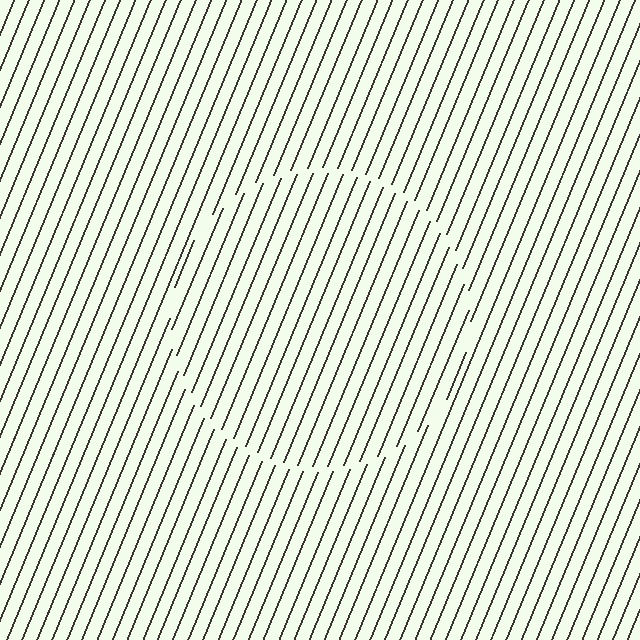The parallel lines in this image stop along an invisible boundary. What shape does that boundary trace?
An illusory circle. The interior of the shape contains the same grating, shifted by half a period — the contour is defined by the phase discontinuity where line-ends from the inner and outer gratings abut.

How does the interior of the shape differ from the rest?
The interior of the shape contains the same grating, shifted by half a period — the contour is defined by the phase discontinuity where line-ends from the inner and outer gratings abut.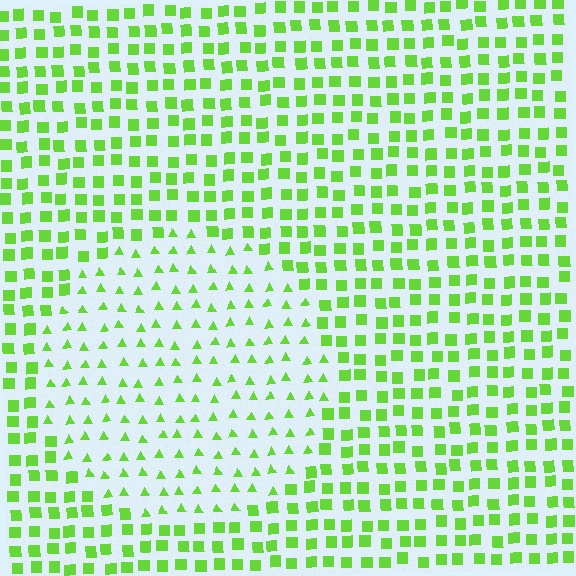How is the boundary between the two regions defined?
The boundary is defined by a change in element shape: triangles inside vs. squares outside. All elements share the same color and spacing.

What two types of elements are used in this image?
The image uses triangles inside the circle region and squares outside it.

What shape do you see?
I see a circle.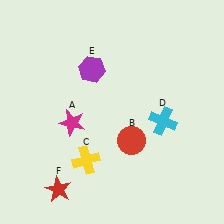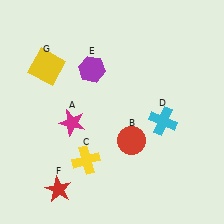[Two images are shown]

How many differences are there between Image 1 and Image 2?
There is 1 difference between the two images.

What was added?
A yellow square (G) was added in Image 2.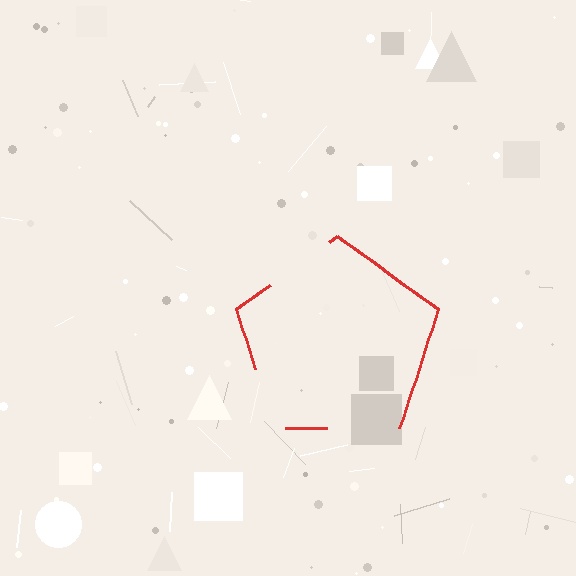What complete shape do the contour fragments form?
The contour fragments form a pentagon.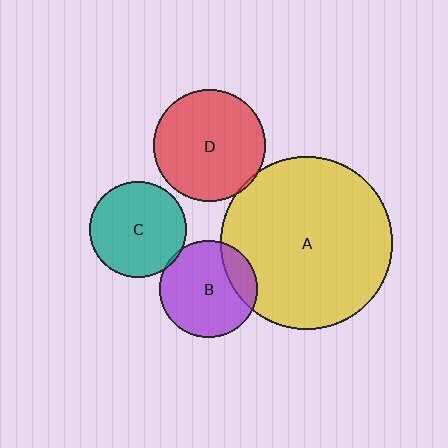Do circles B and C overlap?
Yes.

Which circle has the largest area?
Circle A (yellow).